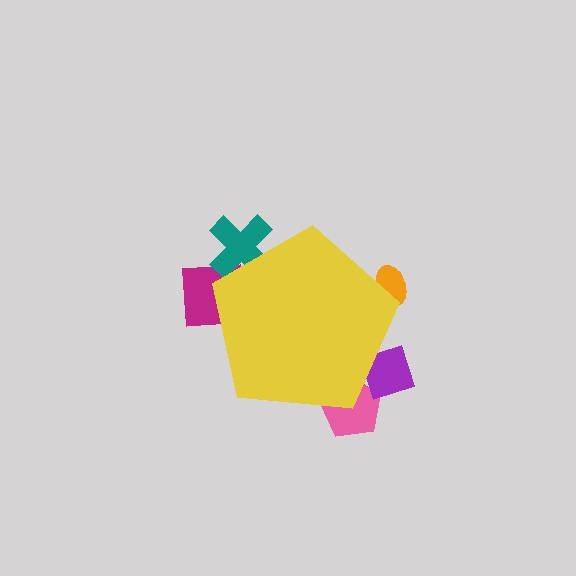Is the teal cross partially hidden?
Yes, the teal cross is partially hidden behind the yellow pentagon.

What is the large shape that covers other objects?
A yellow pentagon.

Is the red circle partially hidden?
Yes, the red circle is partially hidden behind the yellow pentagon.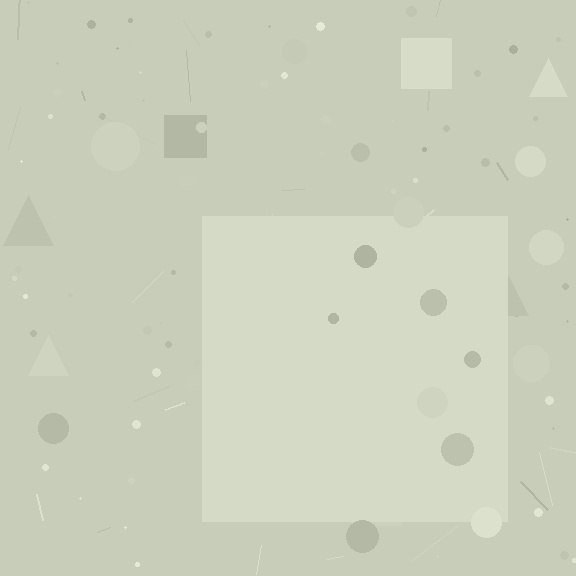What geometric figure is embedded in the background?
A square is embedded in the background.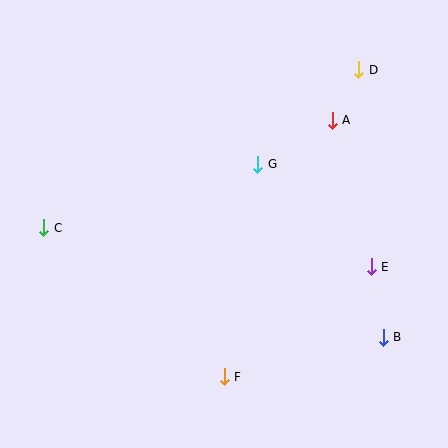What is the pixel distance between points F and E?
The distance between F and E is 184 pixels.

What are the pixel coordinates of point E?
Point E is at (371, 267).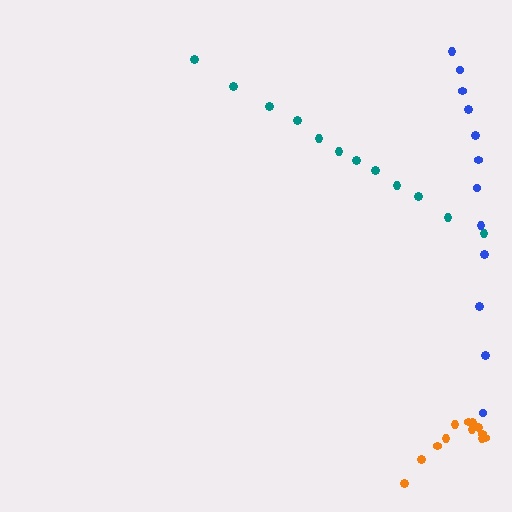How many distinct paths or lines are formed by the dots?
There are 3 distinct paths.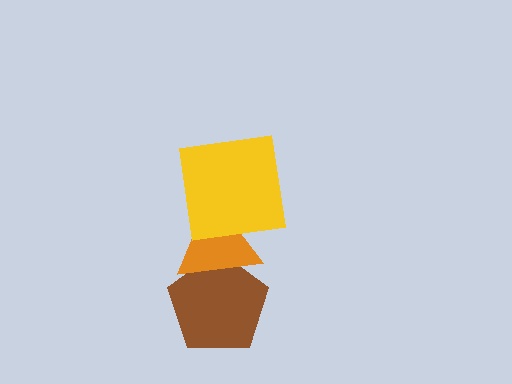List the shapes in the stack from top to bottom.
From top to bottom: the yellow square, the orange triangle, the brown pentagon.